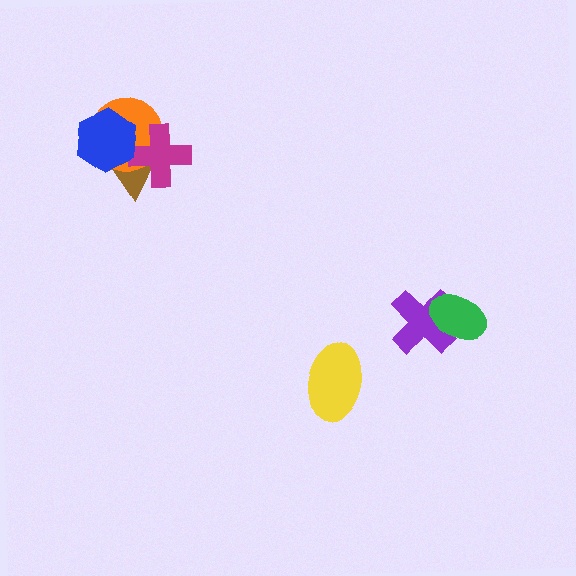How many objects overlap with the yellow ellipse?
0 objects overlap with the yellow ellipse.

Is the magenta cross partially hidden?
Yes, it is partially covered by another shape.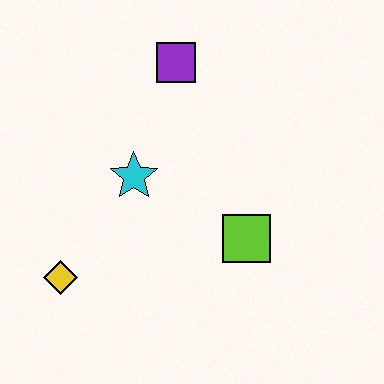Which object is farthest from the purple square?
The yellow diamond is farthest from the purple square.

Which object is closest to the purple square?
The cyan star is closest to the purple square.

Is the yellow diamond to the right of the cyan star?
No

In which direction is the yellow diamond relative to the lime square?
The yellow diamond is to the left of the lime square.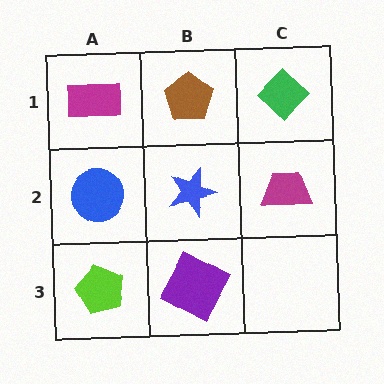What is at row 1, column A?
A magenta rectangle.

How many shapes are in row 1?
3 shapes.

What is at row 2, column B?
A blue star.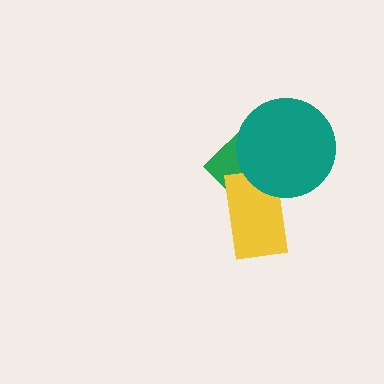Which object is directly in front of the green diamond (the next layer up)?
The yellow rectangle is directly in front of the green diamond.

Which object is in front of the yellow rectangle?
The teal circle is in front of the yellow rectangle.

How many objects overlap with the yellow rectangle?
2 objects overlap with the yellow rectangle.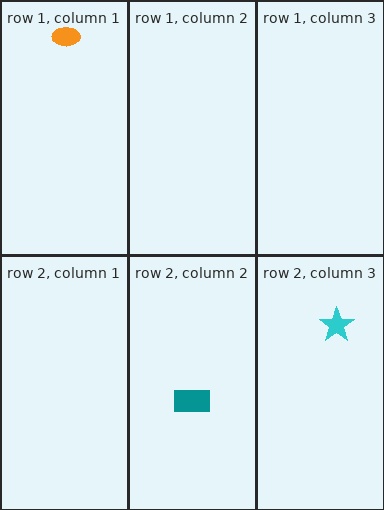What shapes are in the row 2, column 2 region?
The teal rectangle.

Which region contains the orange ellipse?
The row 1, column 1 region.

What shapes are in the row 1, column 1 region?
The orange ellipse.